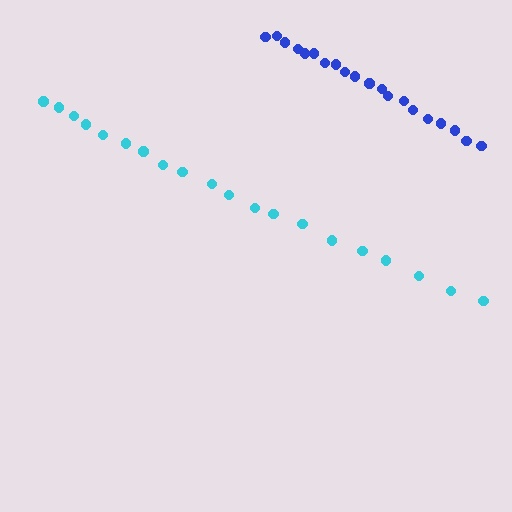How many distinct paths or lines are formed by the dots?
There are 2 distinct paths.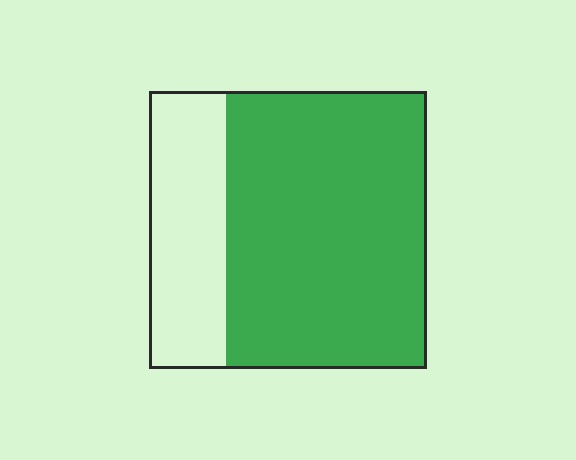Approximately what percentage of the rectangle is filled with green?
Approximately 70%.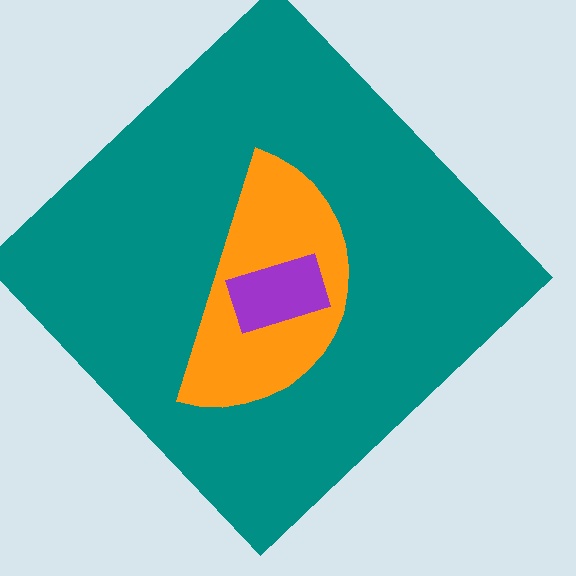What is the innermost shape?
The purple rectangle.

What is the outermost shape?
The teal diamond.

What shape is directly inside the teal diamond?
The orange semicircle.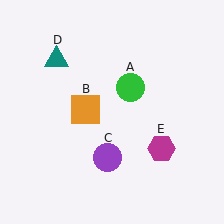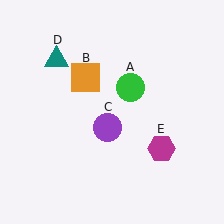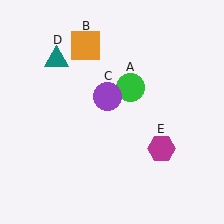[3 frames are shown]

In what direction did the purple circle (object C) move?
The purple circle (object C) moved up.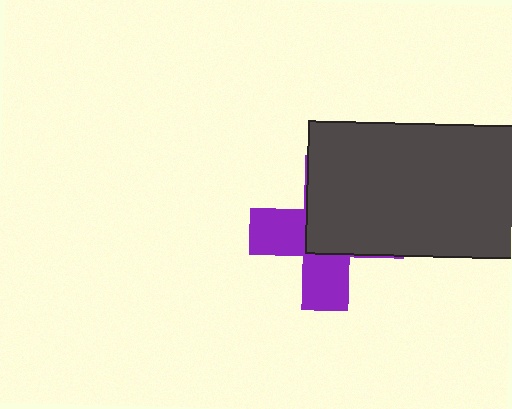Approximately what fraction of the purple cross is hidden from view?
Roughly 56% of the purple cross is hidden behind the dark gray rectangle.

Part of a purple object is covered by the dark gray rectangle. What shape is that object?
It is a cross.